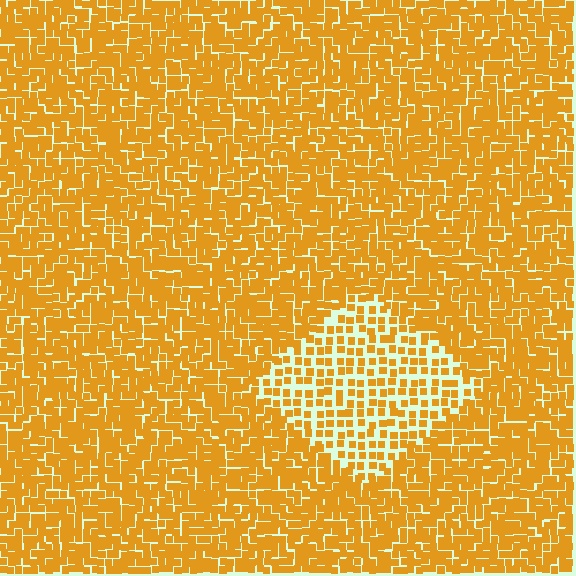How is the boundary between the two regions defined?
The boundary is defined by a change in element density (approximately 1.9x ratio). All elements are the same color, size, and shape.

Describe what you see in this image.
The image contains small orange elements arranged at two different densities. A diamond-shaped region is visible where the elements are less densely packed than the surrounding area.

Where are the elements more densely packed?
The elements are more densely packed outside the diamond boundary.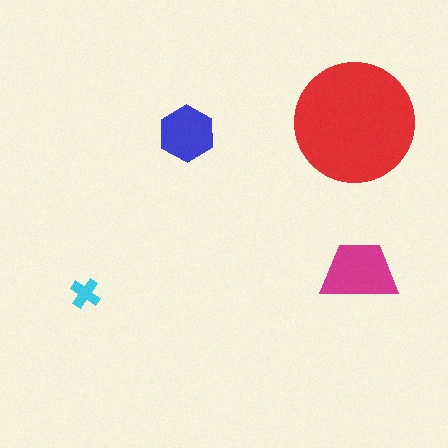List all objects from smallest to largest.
The cyan cross, the blue hexagon, the magenta trapezoid, the red circle.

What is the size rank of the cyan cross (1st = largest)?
4th.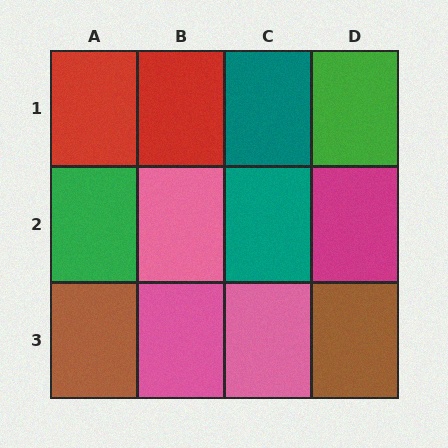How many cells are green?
2 cells are green.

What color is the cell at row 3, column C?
Pink.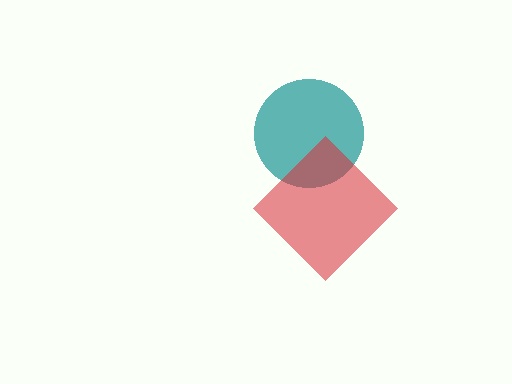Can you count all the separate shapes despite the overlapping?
Yes, there are 2 separate shapes.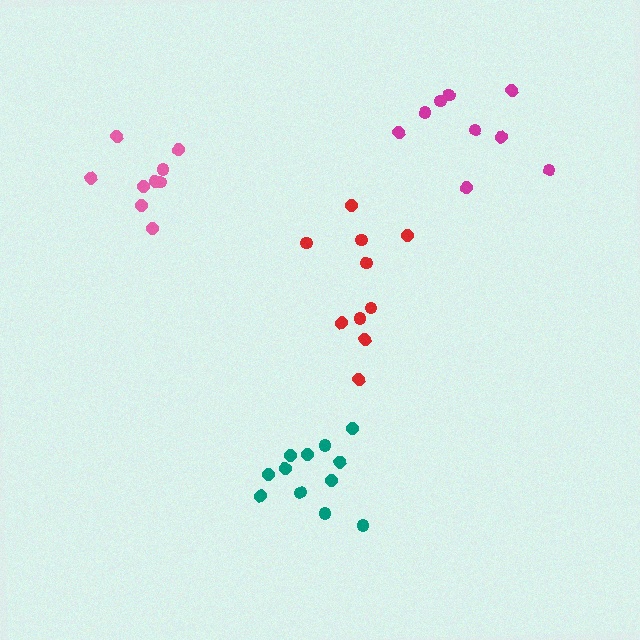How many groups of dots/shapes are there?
There are 4 groups.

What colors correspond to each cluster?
The clusters are colored: pink, red, teal, magenta.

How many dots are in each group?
Group 1: 9 dots, Group 2: 10 dots, Group 3: 12 dots, Group 4: 9 dots (40 total).